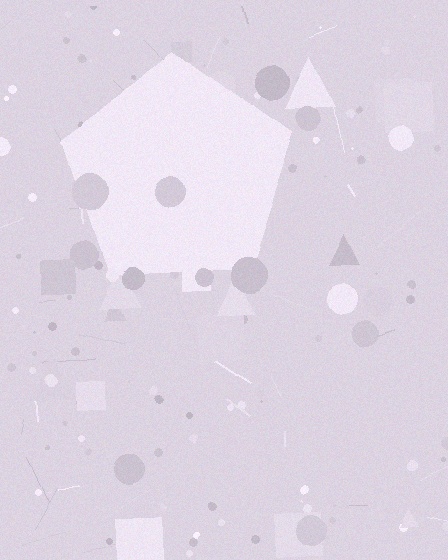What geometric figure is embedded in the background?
A pentagon is embedded in the background.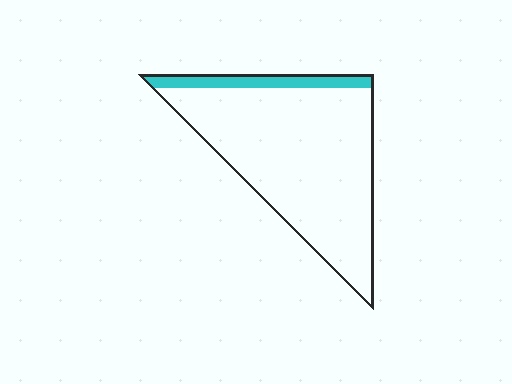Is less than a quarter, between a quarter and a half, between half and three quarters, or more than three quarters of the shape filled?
Less than a quarter.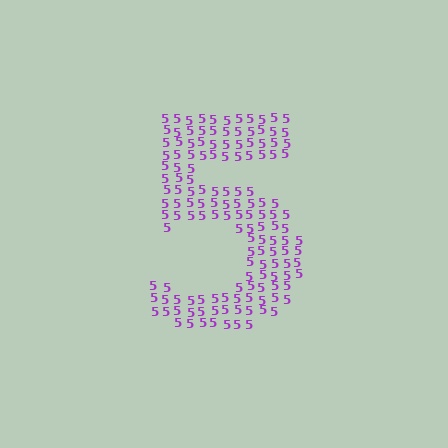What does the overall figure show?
The overall figure shows the digit 5.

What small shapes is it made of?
It is made of small digit 5's.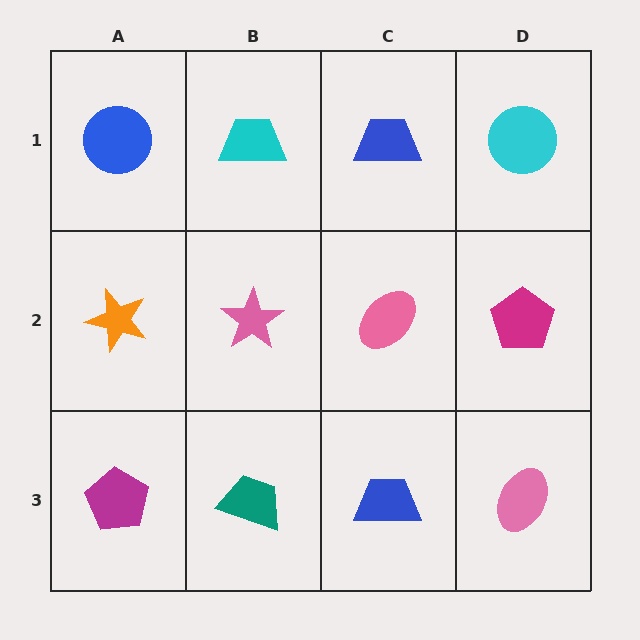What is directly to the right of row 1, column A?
A cyan trapezoid.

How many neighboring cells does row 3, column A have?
2.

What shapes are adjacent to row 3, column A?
An orange star (row 2, column A), a teal trapezoid (row 3, column B).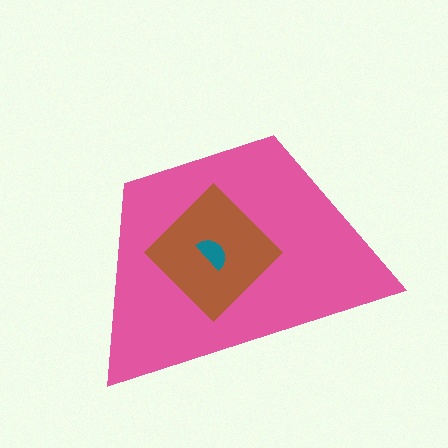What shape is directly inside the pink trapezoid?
The brown diamond.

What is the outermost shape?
The pink trapezoid.